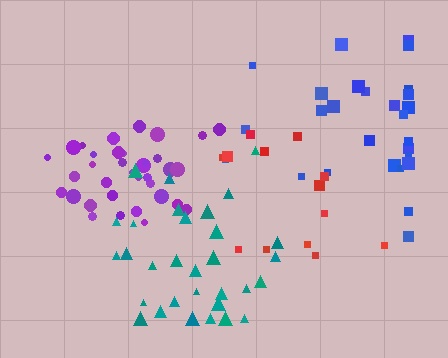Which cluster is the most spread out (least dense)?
Red.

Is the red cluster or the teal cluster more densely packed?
Teal.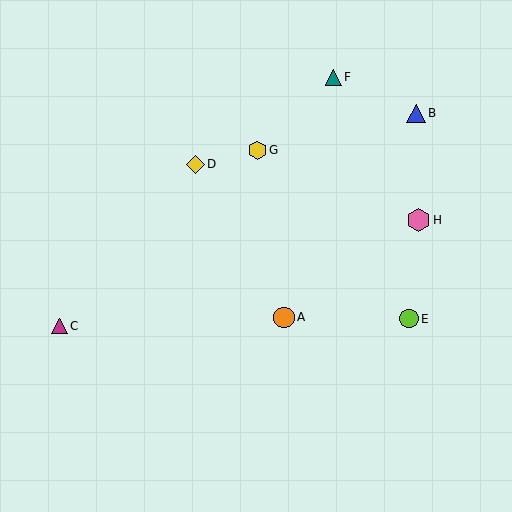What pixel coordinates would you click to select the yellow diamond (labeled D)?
Click at (195, 164) to select the yellow diamond D.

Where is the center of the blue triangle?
The center of the blue triangle is at (416, 113).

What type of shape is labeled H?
Shape H is a pink hexagon.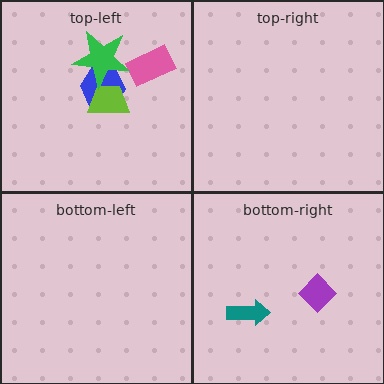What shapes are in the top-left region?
The pink rectangle, the blue hexagon, the lime trapezoid, the green star.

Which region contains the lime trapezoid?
The top-left region.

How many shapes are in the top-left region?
4.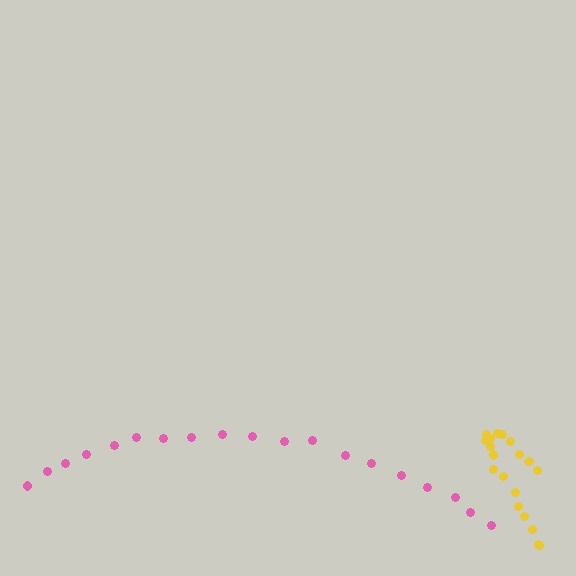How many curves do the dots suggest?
There are 2 distinct paths.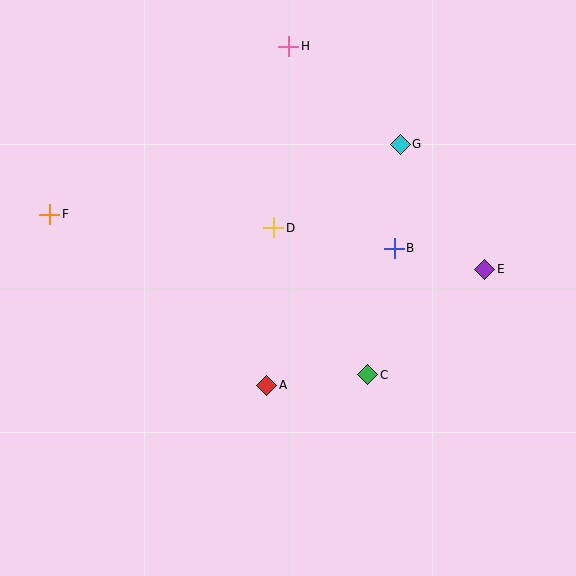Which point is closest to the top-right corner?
Point G is closest to the top-right corner.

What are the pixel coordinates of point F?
Point F is at (50, 214).